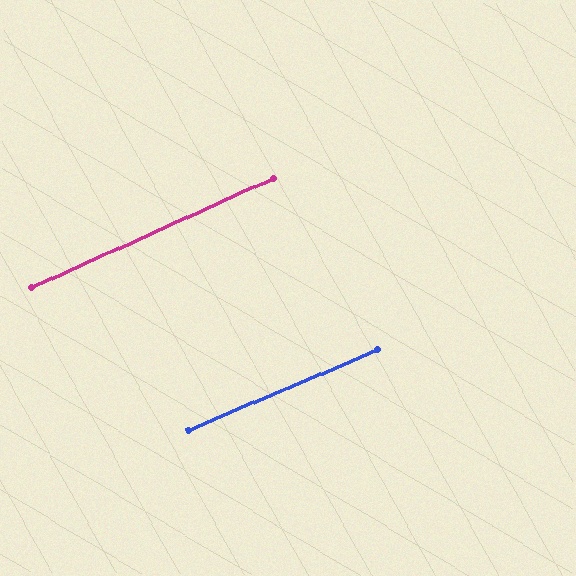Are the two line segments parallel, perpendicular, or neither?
Parallel — their directions differ by only 1.5°.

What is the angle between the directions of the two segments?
Approximately 2 degrees.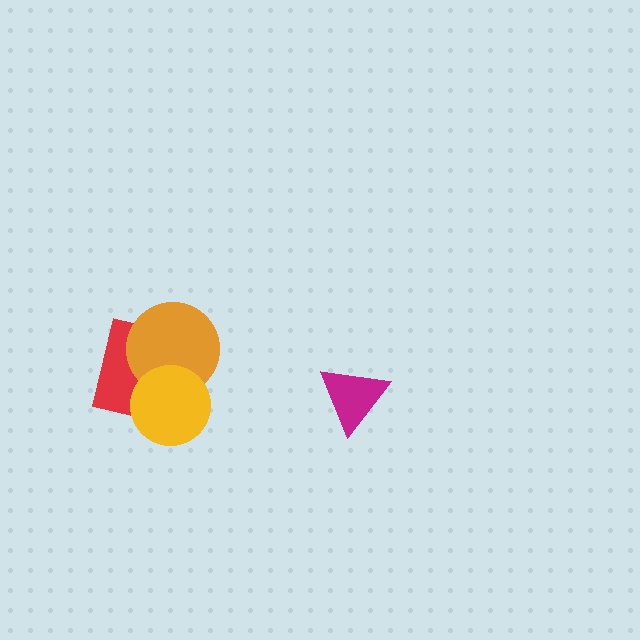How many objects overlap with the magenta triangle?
0 objects overlap with the magenta triangle.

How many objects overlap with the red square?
2 objects overlap with the red square.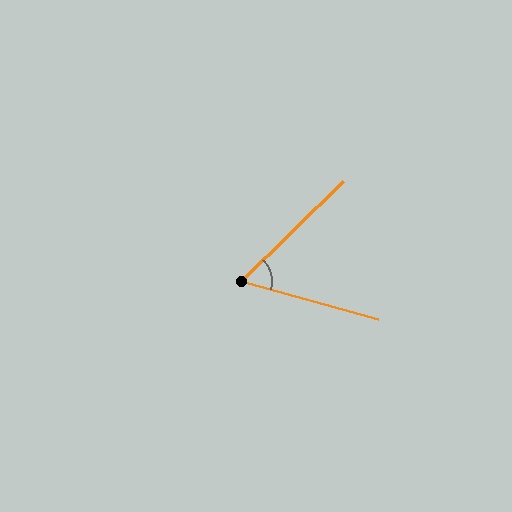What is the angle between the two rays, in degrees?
Approximately 60 degrees.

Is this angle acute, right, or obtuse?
It is acute.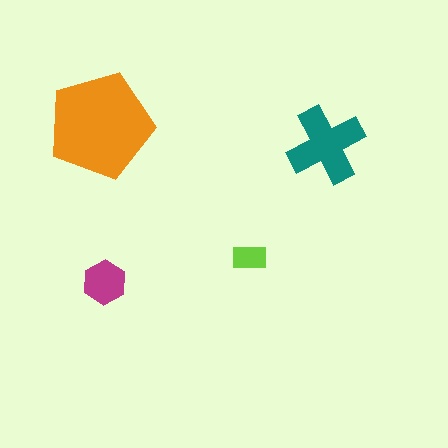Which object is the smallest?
The lime rectangle.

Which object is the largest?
The orange pentagon.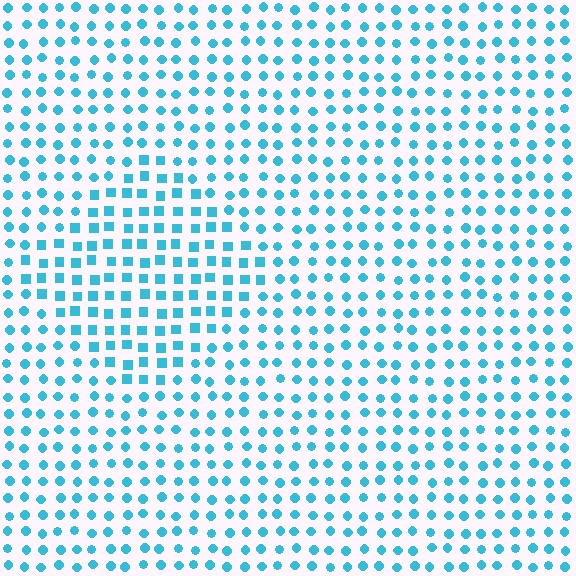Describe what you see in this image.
The image is filled with small cyan elements arranged in a uniform grid. A diamond-shaped region contains squares, while the surrounding area contains circles. The boundary is defined purely by the change in element shape.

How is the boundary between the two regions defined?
The boundary is defined by a change in element shape: squares inside vs. circles outside. All elements share the same color and spacing.